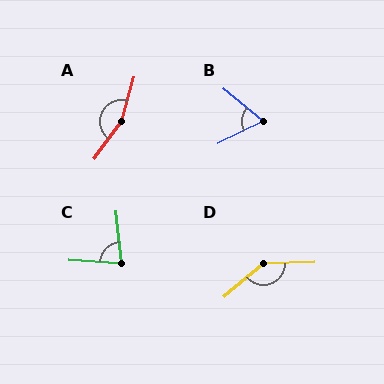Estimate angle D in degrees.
Approximately 142 degrees.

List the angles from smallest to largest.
B (65°), C (80°), D (142°), A (159°).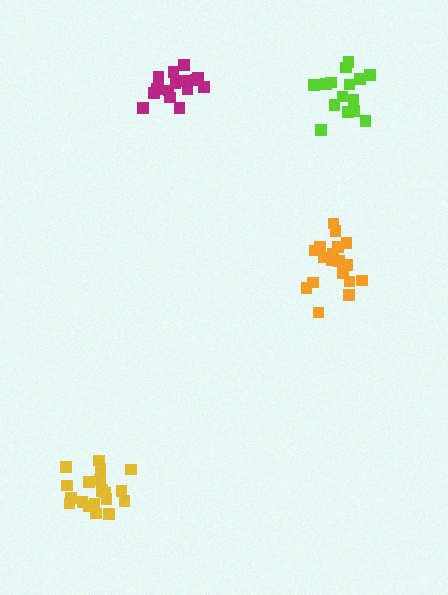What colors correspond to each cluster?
The clusters are colored: yellow, magenta, orange, lime.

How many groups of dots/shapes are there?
There are 4 groups.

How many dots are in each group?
Group 1: 20 dots, Group 2: 17 dots, Group 3: 18 dots, Group 4: 15 dots (70 total).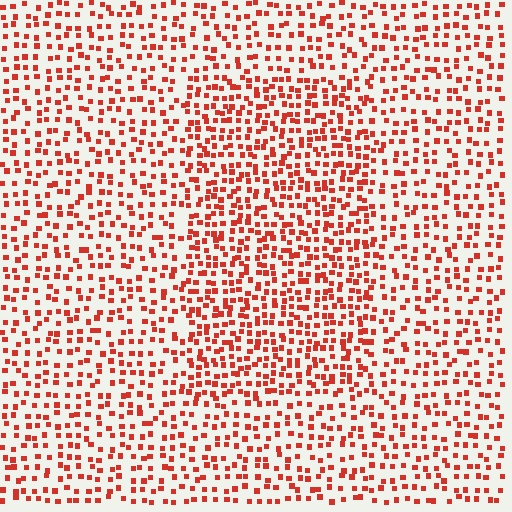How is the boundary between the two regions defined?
The boundary is defined by a change in element density (approximately 1.6x ratio). All elements are the same color, size, and shape.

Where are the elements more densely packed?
The elements are more densely packed inside the rectangle boundary.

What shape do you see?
I see a rectangle.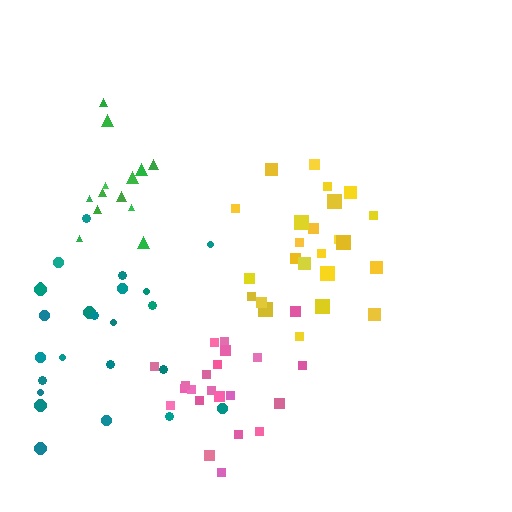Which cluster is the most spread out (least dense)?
Teal.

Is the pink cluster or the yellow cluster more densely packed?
Pink.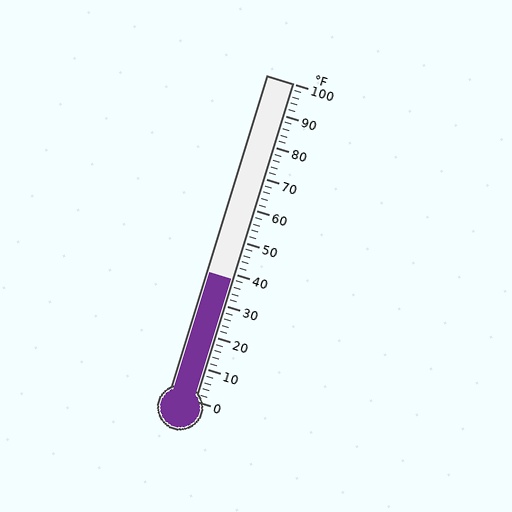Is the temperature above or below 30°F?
The temperature is above 30°F.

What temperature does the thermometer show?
The thermometer shows approximately 38°F.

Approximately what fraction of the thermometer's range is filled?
The thermometer is filled to approximately 40% of its range.